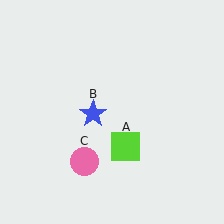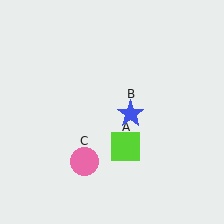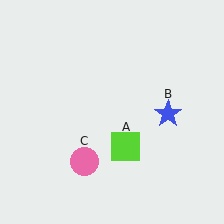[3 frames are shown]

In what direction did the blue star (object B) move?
The blue star (object B) moved right.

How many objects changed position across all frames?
1 object changed position: blue star (object B).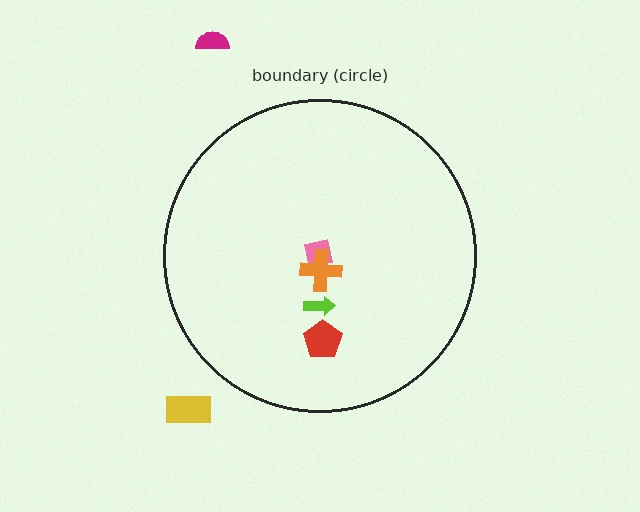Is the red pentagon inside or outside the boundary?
Inside.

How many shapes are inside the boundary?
4 inside, 2 outside.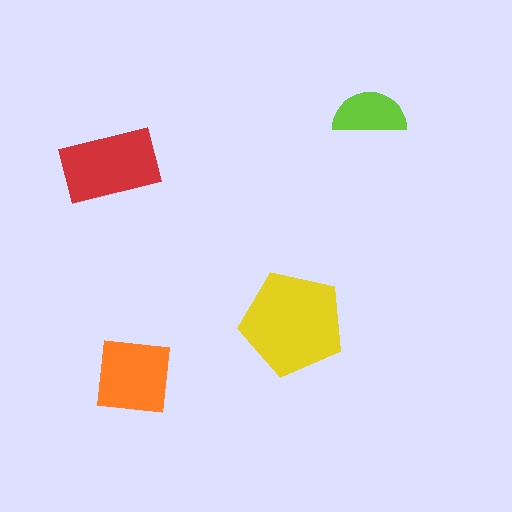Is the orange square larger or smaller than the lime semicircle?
Larger.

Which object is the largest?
The yellow pentagon.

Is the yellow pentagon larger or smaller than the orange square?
Larger.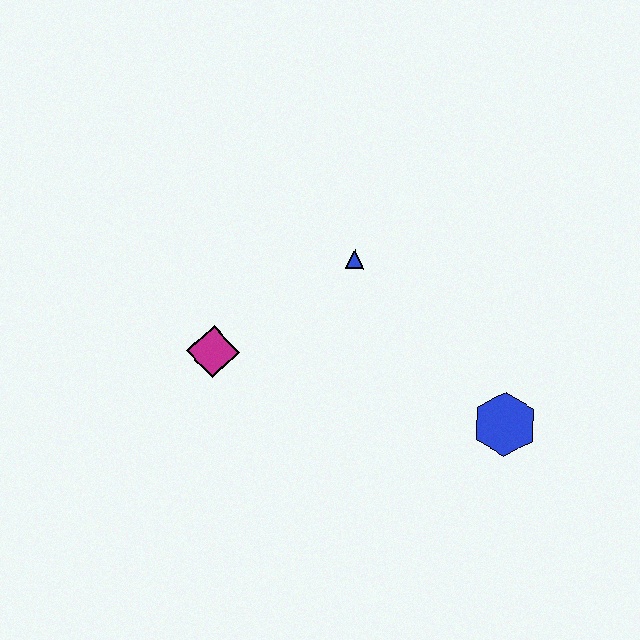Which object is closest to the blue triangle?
The magenta diamond is closest to the blue triangle.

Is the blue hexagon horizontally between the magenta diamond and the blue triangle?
No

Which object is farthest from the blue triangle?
The blue hexagon is farthest from the blue triangle.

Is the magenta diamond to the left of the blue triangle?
Yes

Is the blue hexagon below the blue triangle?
Yes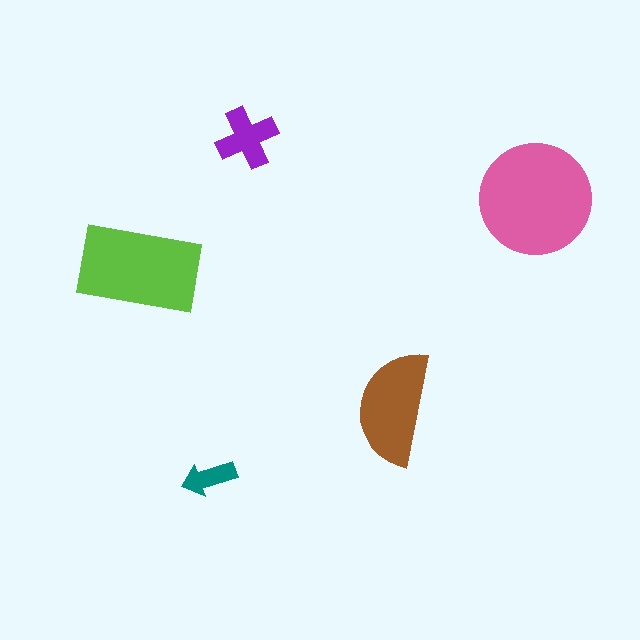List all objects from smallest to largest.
The teal arrow, the purple cross, the brown semicircle, the lime rectangle, the pink circle.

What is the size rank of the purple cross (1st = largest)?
4th.